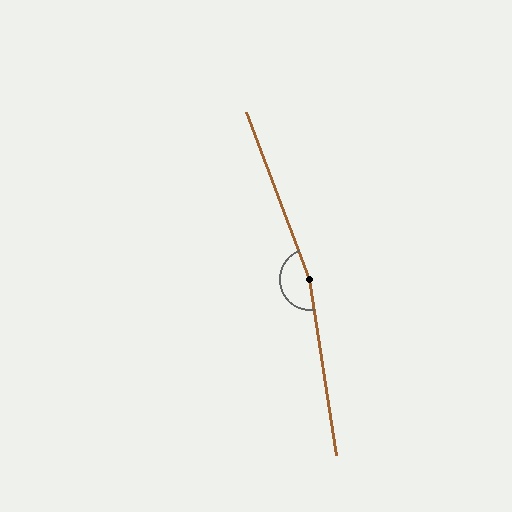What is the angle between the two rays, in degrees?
Approximately 168 degrees.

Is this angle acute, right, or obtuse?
It is obtuse.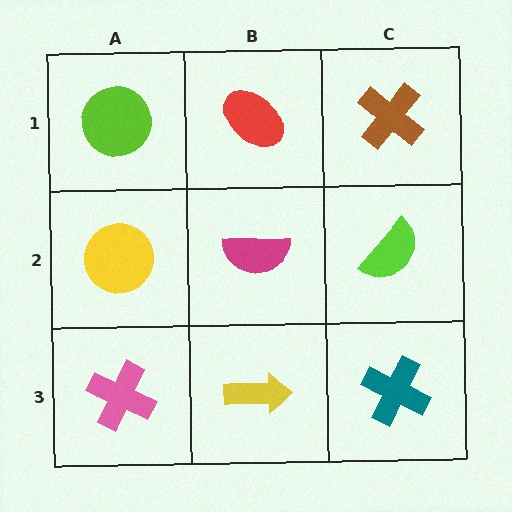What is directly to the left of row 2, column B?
A yellow circle.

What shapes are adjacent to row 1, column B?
A magenta semicircle (row 2, column B), a lime circle (row 1, column A), a brown cross (row 1, column C).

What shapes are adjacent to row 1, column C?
A lime semicircle (row 2, column C), a red ellipse (row 1, column B).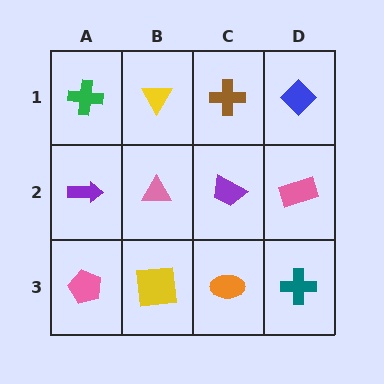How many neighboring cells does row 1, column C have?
3.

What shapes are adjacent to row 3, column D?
A pink rectangle (row 2, column D), an orange ellipse (row 3, column C).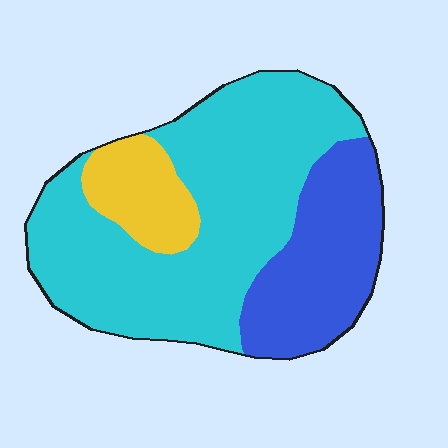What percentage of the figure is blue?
Blue covers roughly 25% of the figure.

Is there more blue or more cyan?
Cyan.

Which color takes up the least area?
Yellow, at roughly 10%.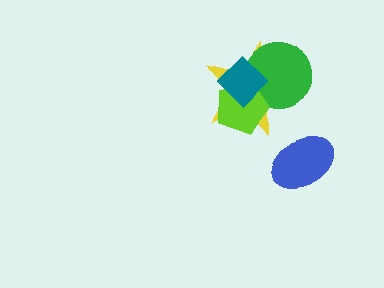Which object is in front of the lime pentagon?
The teal diamond is in front of the lime pentagon.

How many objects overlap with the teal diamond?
3 objects overlap with the teal diamond.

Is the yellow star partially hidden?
Yes, it is partially covered by another shape.